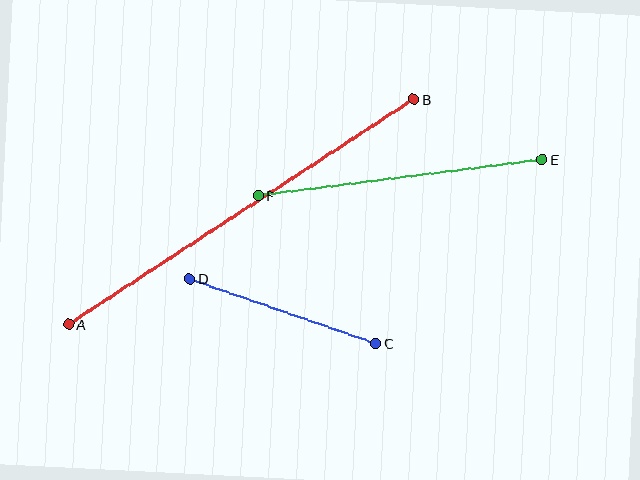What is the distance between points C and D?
The distance is approximately 197 pixels.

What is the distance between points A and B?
The distance is approximately 412 pixels.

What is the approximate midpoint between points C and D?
The midpoint is at approximately (283, 311) pixels.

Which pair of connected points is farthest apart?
Points A and B are farthest apart.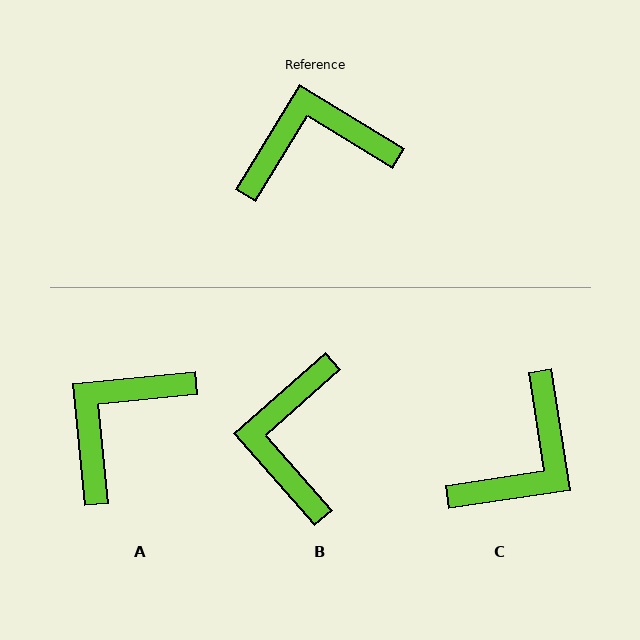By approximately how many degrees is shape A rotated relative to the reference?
Approximately 37 degrees counter-clockwise.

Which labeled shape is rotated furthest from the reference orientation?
C, about 140 degrees away.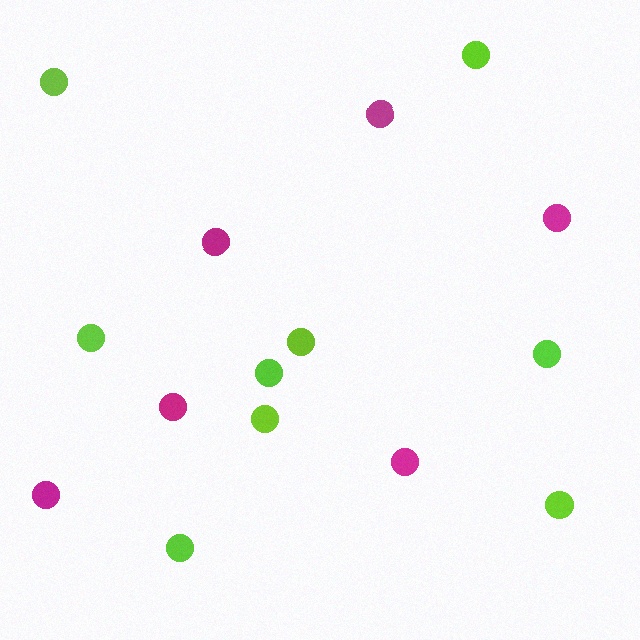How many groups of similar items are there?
There are 2 groups: one group of lime circles (9) and one group of magenta circles (6).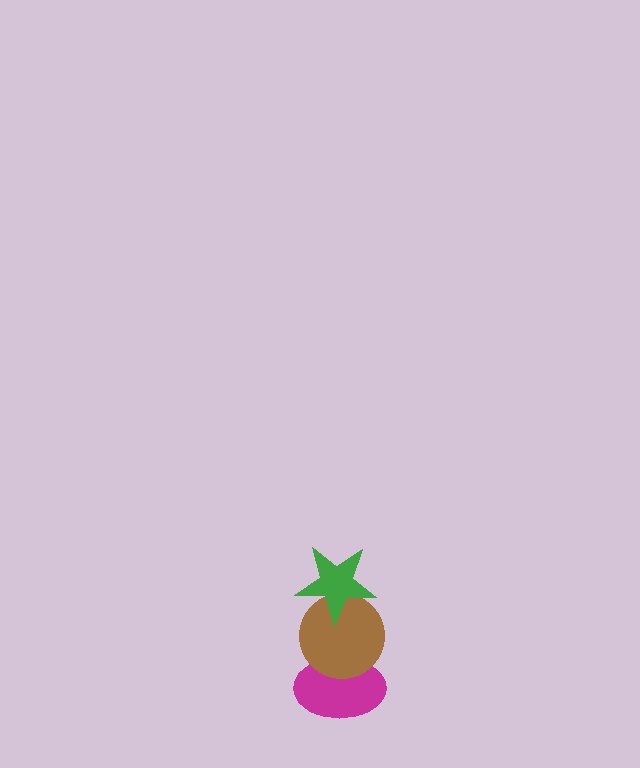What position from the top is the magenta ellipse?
The magenta ellipse is 3rd from the top.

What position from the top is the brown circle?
The brown circle is 2nd from the top.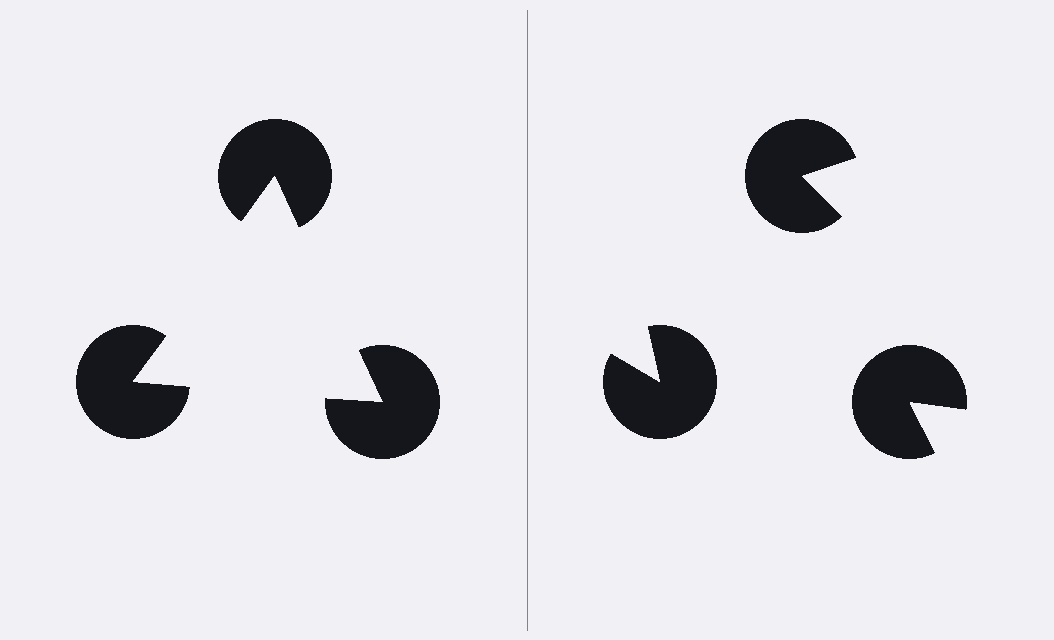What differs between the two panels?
The pac-man discs are positioned identically on both sides; only the wedge orientations differ. On the left they align to a triangle; on the right they are misaligned.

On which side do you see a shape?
An illusory triangle appears on the left side. On the right side the wedge cuts are rotated, so no coherent shape forms.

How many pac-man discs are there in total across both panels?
6 — 3 on each side.